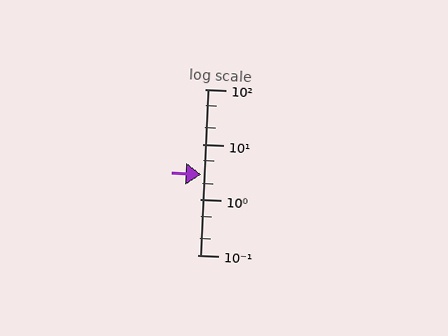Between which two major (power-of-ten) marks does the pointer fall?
The pointer is between 1 and 10.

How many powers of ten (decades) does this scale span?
The scale spans 3 decades, from 0.1 to 100.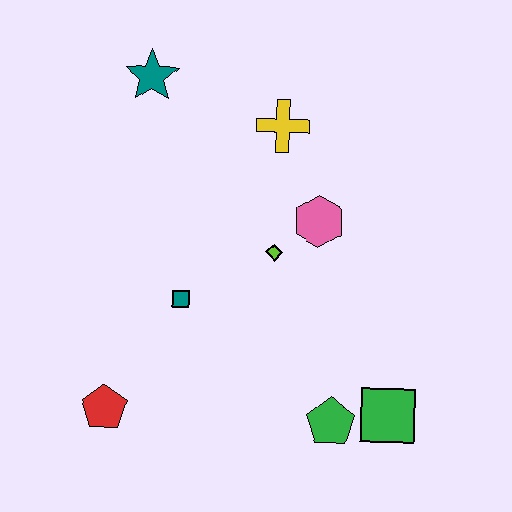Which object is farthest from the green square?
The teal star is farthest from the green square.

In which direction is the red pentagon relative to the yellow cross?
The red pentagon is below the yellow cross.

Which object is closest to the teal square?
The lime diamond is closest to the teal square.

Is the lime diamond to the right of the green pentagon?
No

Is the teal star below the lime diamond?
No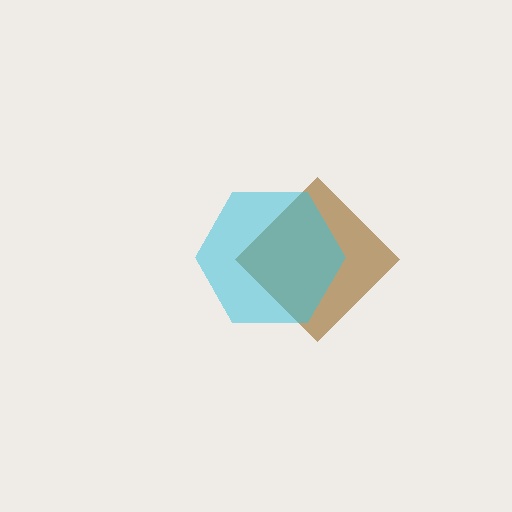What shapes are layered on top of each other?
The layered shapes are: a brown diamond, a cyan hexagon.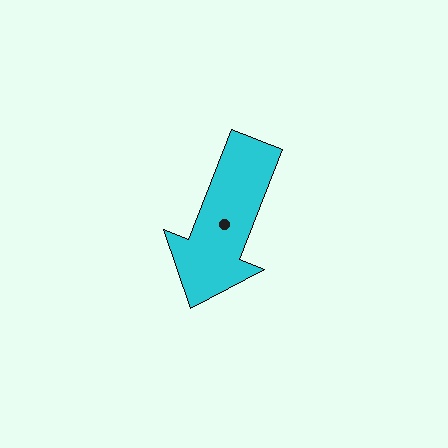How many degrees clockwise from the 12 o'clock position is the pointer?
Approximately 201 degrees.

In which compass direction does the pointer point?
South.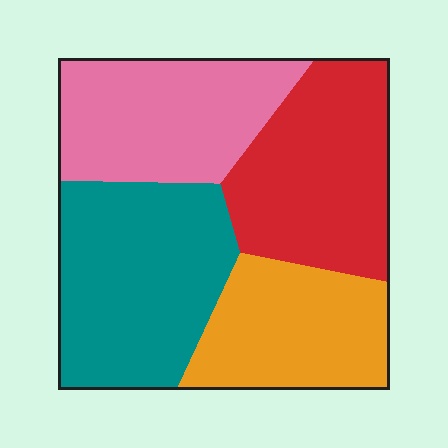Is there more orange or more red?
Red.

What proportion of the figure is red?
Red takes up about one quarter (1/4) of the figure.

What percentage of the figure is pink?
Pink takes up about one quarter (1/4) of the figure.